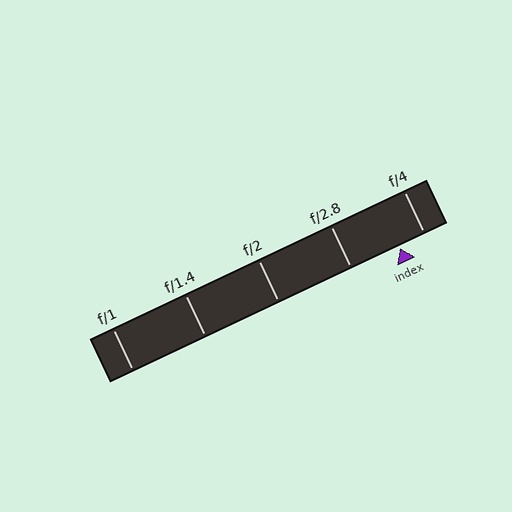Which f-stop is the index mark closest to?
The index mark is closest to f/4.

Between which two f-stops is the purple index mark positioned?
The index mark is between f/2.8 and f/4.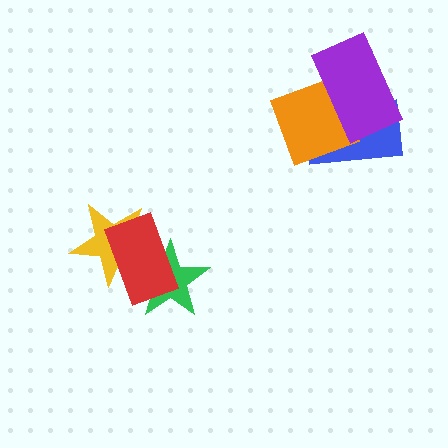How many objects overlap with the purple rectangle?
2 objects overlap with the purple rectangle.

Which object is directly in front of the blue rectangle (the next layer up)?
The orange diamond is directly in front of the blue rectangle.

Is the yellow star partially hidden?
Yes, it is partially covered by another shape.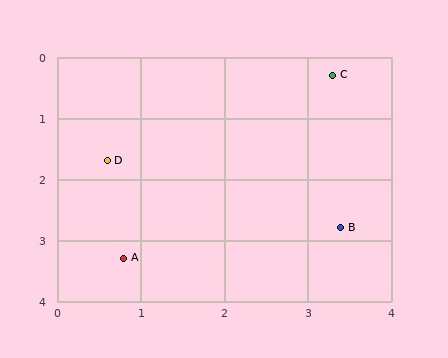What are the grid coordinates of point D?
Point D is at approximately (0.6, 1.7).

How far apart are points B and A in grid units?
Points B and A are about 2.6 grid units apart.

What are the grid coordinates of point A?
Point A is at approximately (0.8, 3.3).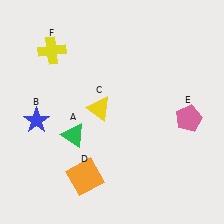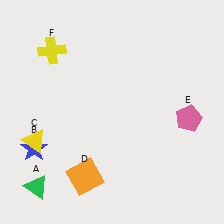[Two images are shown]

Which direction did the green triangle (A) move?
The green triangle (A) moved down.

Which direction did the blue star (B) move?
The blue star (B) moved down.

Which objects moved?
The objects that moved are: the green triangle (A), the blue star (B), the yellow triangle (C).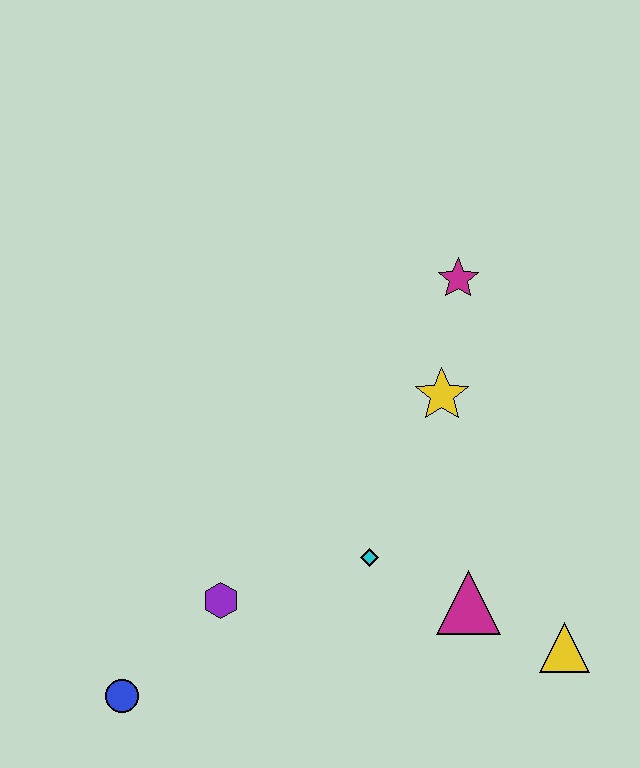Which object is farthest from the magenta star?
The blue circle is farthest from the magenta star.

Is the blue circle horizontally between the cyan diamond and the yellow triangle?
No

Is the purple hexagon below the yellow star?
Yes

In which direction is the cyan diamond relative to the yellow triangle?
The cyan diamond is to the left of the yellow triangle.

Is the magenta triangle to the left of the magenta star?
No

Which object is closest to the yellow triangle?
The magenta triangle is closest to the yellow triangle.